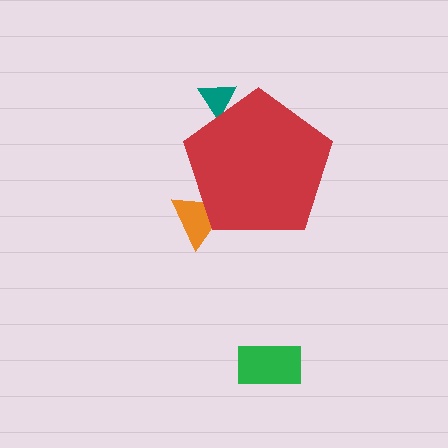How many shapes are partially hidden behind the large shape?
2 shapes are partially hidden.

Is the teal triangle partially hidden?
Yes, the teal triangle is partially hidden behind the red pentagon.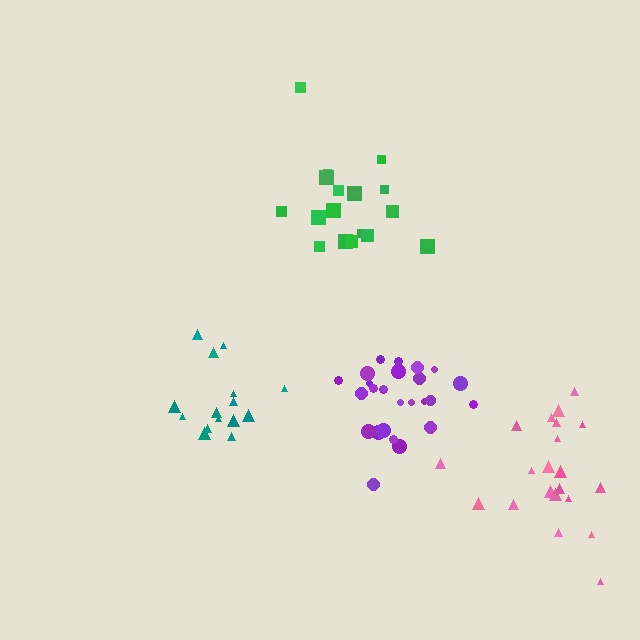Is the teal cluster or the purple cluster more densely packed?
Purple.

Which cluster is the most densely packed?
Purple.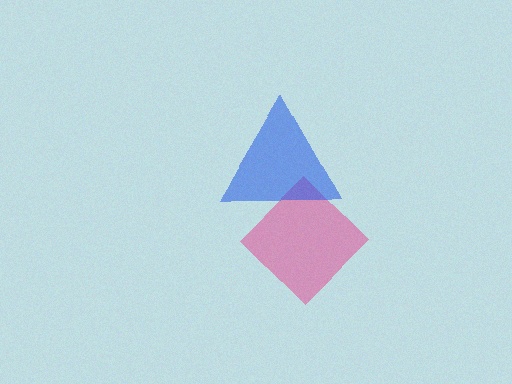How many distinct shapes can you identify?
There are 2 distinct shapes: a pink diamond, a blue triangle.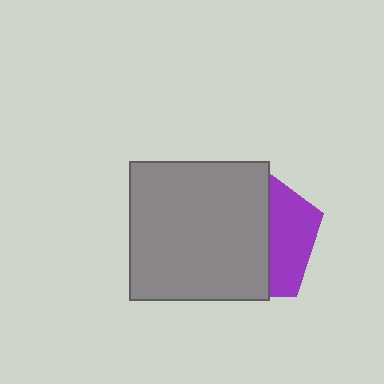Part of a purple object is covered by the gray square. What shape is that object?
It is a pentagon.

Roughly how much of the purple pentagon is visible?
A small part of it is visible (roughly 34%).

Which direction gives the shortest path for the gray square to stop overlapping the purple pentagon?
Moving left gives the shortest separation.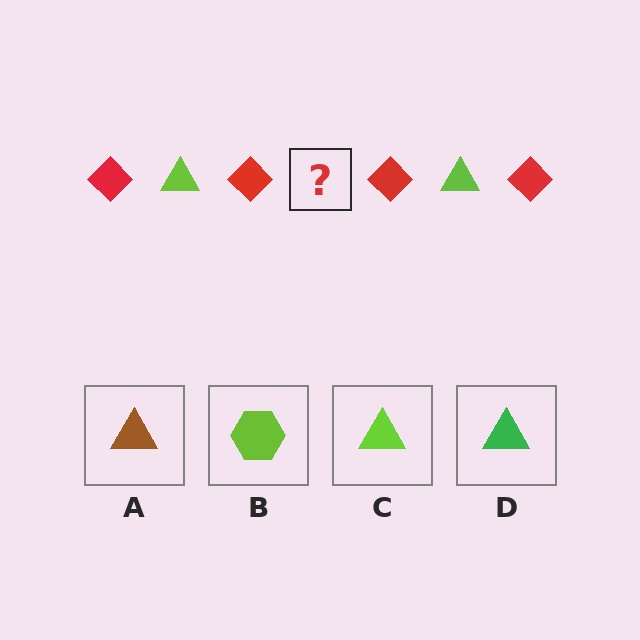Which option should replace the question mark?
Option C.